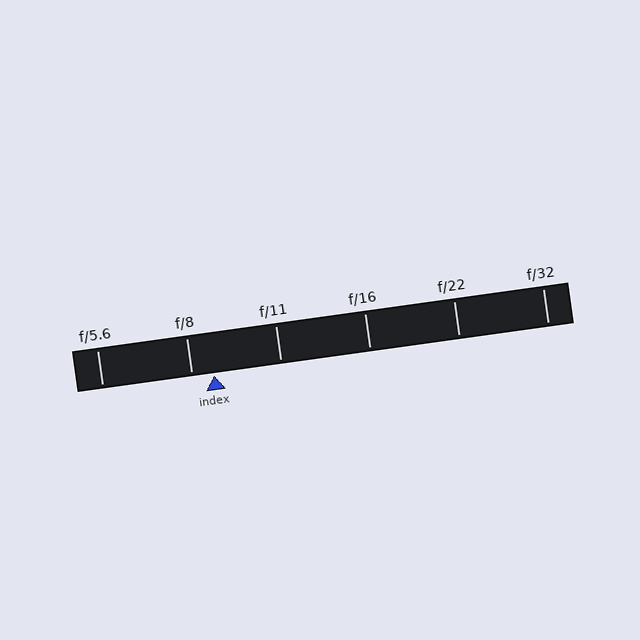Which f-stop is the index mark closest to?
The index mark is closest to f/8.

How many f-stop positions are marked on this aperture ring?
There are 6 f-stop positions marked.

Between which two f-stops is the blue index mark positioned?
The index mark is between f/8 and f/11.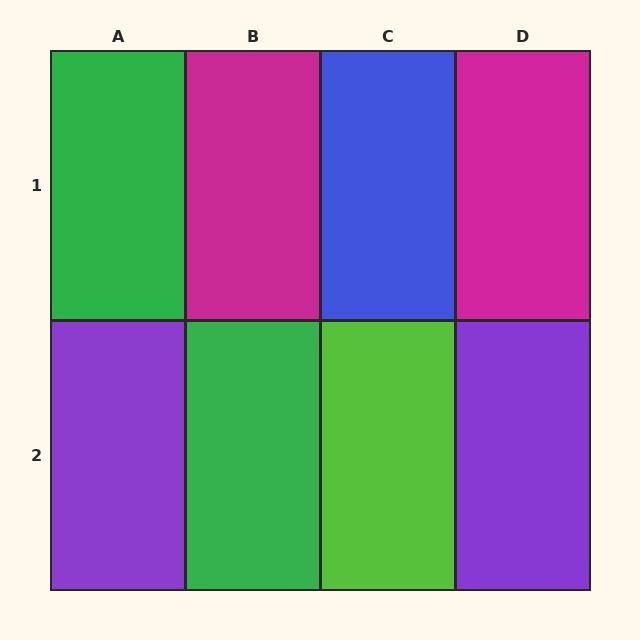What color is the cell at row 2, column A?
Purple.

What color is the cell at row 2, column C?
Lime.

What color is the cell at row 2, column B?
Green.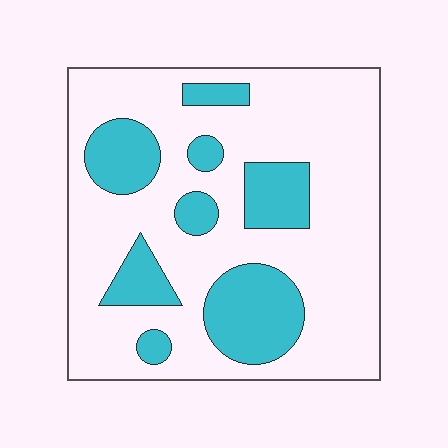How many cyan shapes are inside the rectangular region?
8.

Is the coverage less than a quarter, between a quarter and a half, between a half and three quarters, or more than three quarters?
Between a quarter and a half.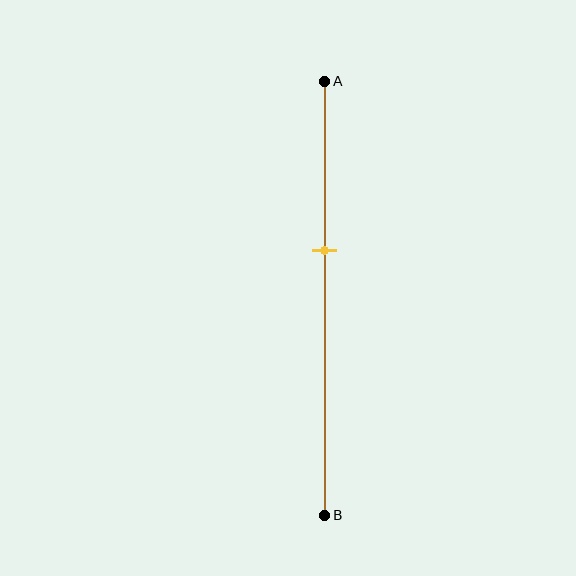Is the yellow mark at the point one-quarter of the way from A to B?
No, the mark is at about 40% from A, not at the 25% one-quarter point.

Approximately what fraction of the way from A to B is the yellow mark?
The yellow mark is approximately 40% of the way from A to B.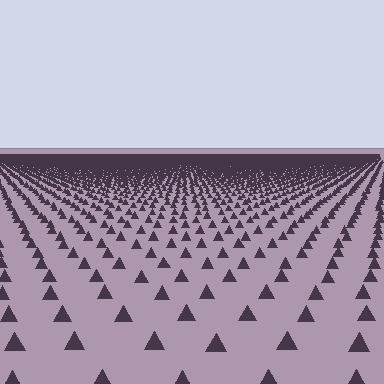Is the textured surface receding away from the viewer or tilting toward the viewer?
The surface is receding away from the viewer. Texture elements get smaller and denser toward the top.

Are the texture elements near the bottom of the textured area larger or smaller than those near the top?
Larger. Near the bottom, elements are closer to the viewer and appear at a bigger on-screen size.